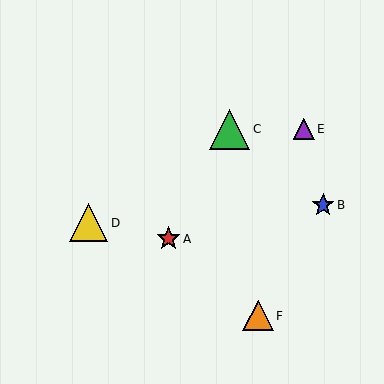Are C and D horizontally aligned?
No, C is at y≈129 and D is at y≈223.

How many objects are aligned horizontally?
2 objects (C, E) are aligned horizontally.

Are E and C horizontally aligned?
Yes, both are at y≈129.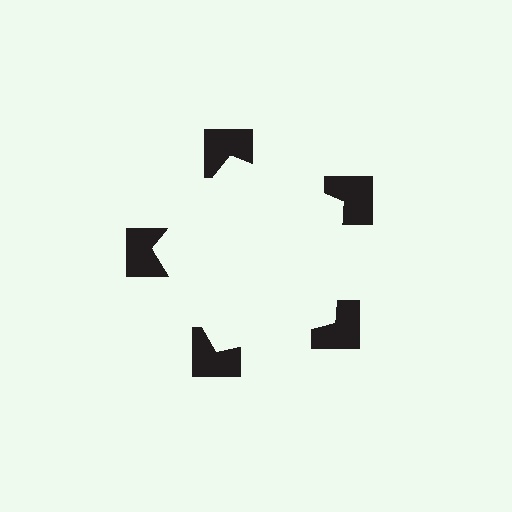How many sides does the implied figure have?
5 sides.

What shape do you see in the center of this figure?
An illusory pentagon — its edges are inferred from the aligned wedge cuts in the notched squares, not physically drawn.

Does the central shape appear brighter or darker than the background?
It typically appears slightly brighter than the background, even though no actual brightness change is drawn.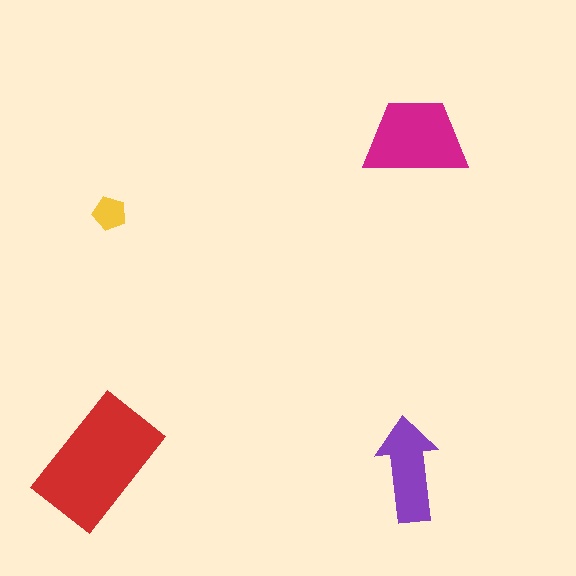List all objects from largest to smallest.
The red rectangle, the magenta trapezoid, the purple arrow, the yellow pentagon.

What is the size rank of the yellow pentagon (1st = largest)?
4th.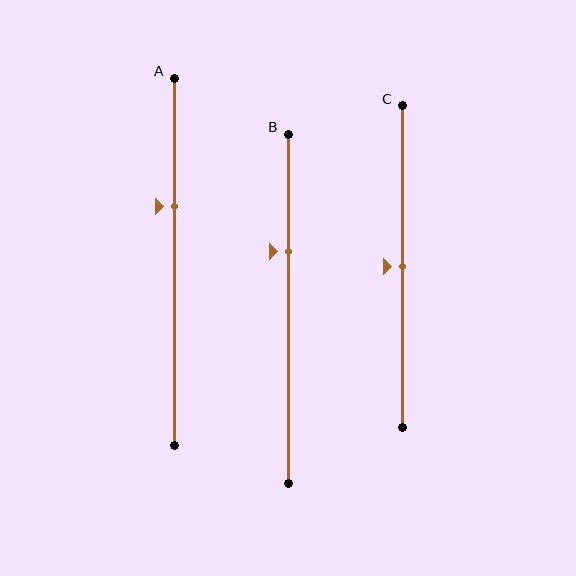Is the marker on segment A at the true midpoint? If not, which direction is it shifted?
No, the marker on segment A is shifted upward by about 15% of the segment length.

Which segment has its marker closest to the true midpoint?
Segment C has its marker closest to the true midpoint.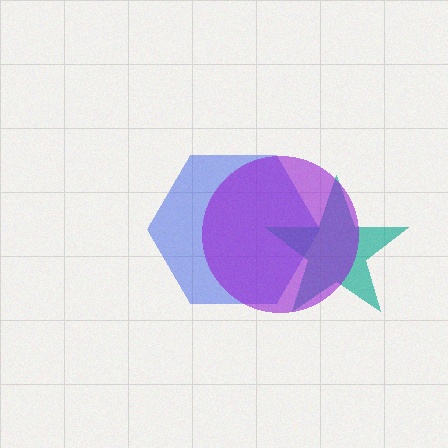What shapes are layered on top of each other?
The layered shapes are: a blue hexagon, a teal star, a purple circle.